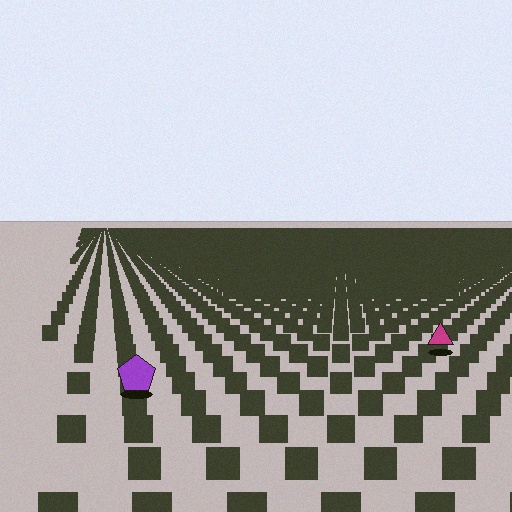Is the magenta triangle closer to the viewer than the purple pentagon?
No. The purple pentagon is closer — you can tell from the texture gradient: the ground texture is coarser near it.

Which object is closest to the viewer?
The purple pentagon is closest. The texture marks near it are larger and more spread out.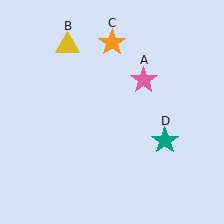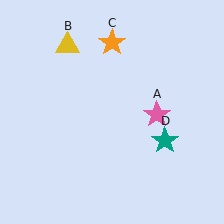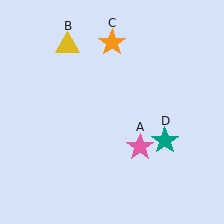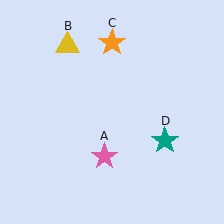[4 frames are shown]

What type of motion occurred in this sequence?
The pink star (object A) rotated clockwise around the center of the scene.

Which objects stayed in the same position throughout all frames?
Yellow triangle (object B) and orange star (object C) and teal star (object D) remained stationary.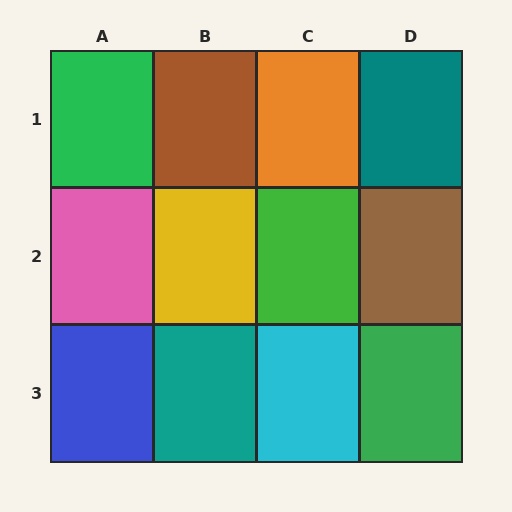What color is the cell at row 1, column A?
Green.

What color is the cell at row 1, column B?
Brown.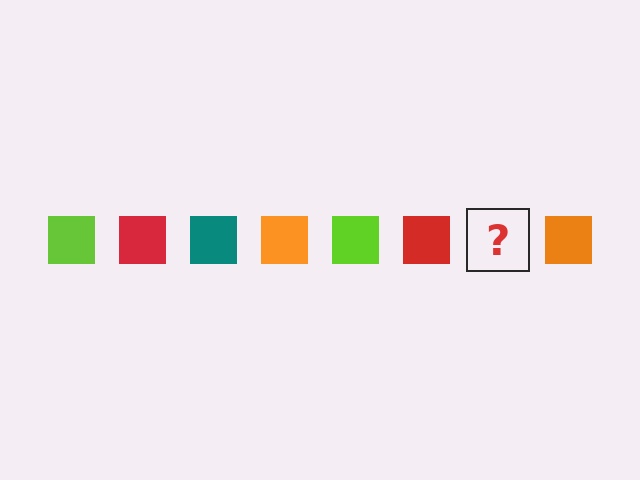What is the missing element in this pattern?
The missing element is a teal square.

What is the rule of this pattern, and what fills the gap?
The rule is that the pattern cycles through lime, red, teal, orange squares. The gap should be filled with a teal square.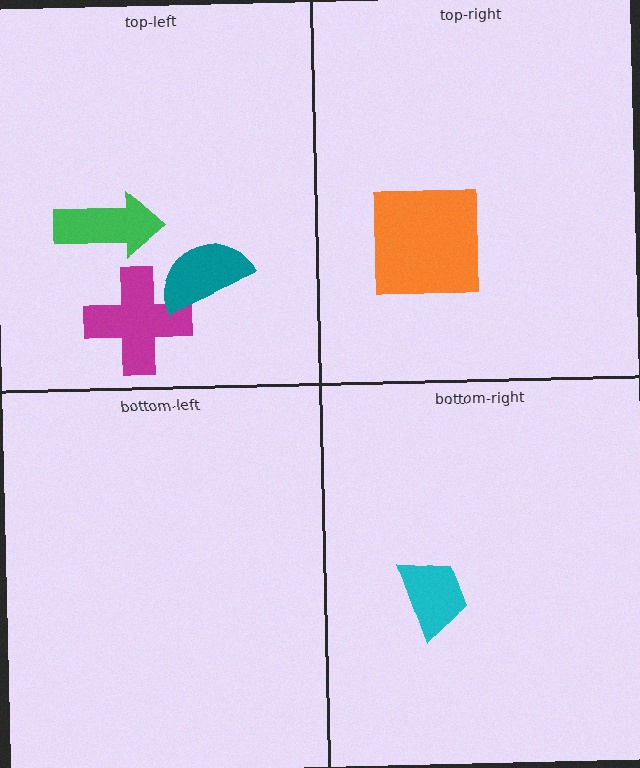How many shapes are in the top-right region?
1.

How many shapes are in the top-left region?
3.